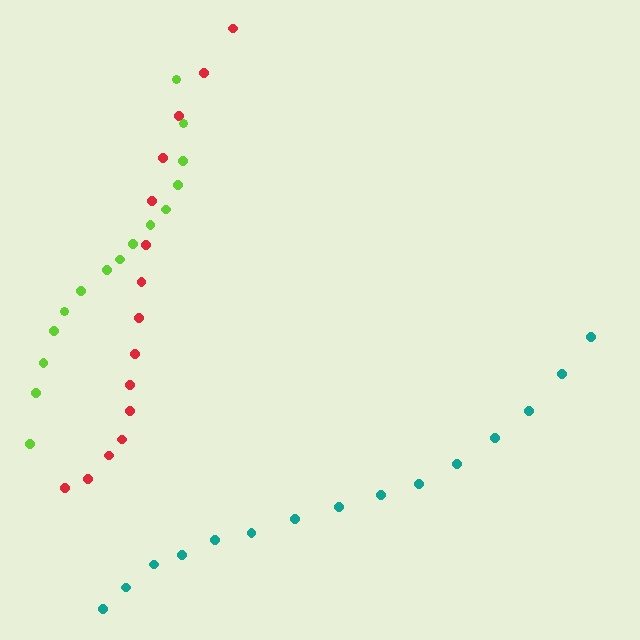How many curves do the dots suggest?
There are 3 distinct paths.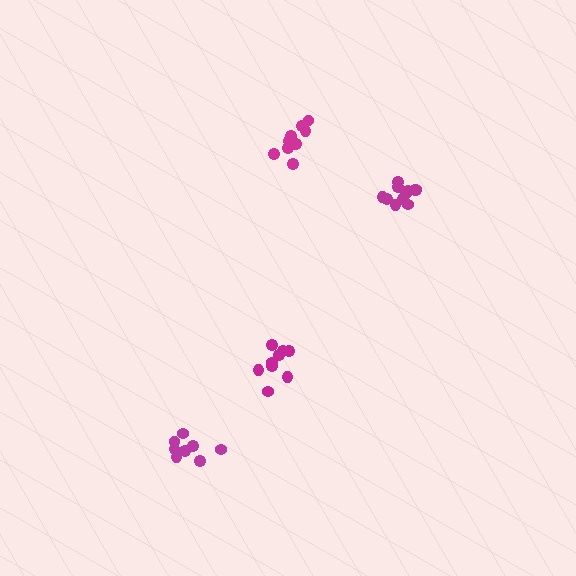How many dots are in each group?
Group 1: 9 dots, Group 2: 8 dots, Group 3: 9 dots, Group 4: 12 dots (38 total).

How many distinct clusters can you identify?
There are 4 distinct clusters.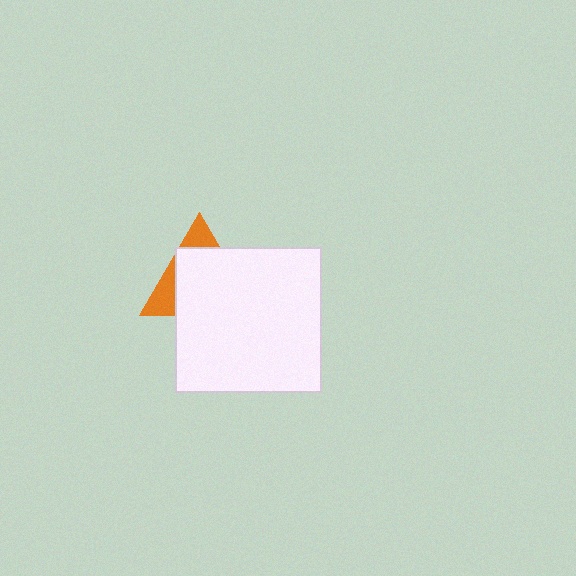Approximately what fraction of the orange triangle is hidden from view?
Roughly 70% of the orange triangle is hidden behind the white square.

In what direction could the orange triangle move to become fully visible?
The orange triangle could move up. That would shift it out from behind the white square entirely.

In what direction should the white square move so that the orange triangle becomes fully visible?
The white square should move down. That is the shortest direction to clear the overlap and leave the orange triangle fully visible.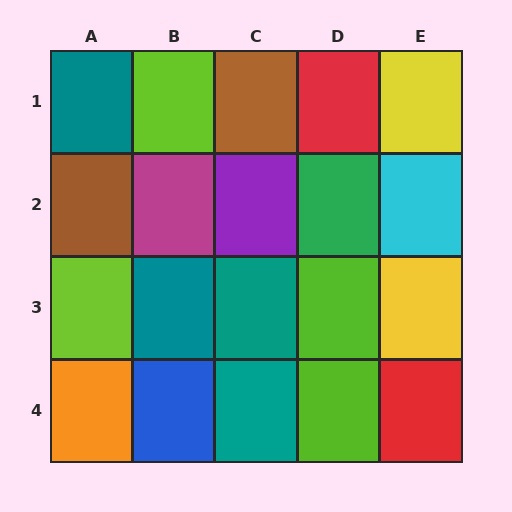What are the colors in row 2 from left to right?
Brown, magenta, purple, green, cyan.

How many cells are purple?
1 cell is purple.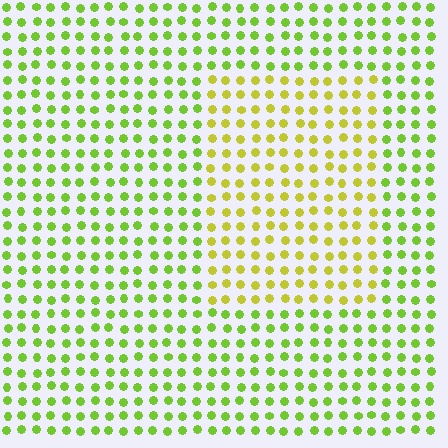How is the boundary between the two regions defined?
The boundary is defined purely by a slight shift in hue (about 31 degrees). Spacing, size, and orientation are identical on both sides.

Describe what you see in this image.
The image is filled with small lime elements in a uniform arrangement. A rectangle-shaped region is visible where the elements are tinted to a slightly different hue, forming a subtle color boundary.